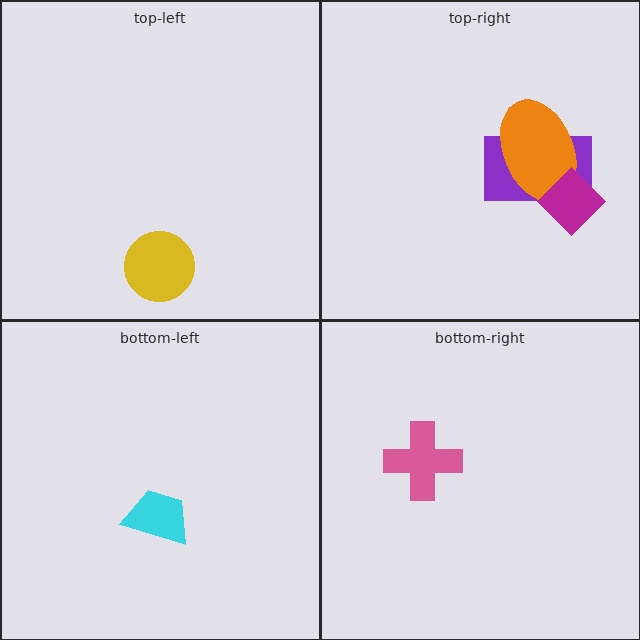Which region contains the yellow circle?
The top-left region.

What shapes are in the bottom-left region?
The cyan trapezoid.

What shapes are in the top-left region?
The yellow circle.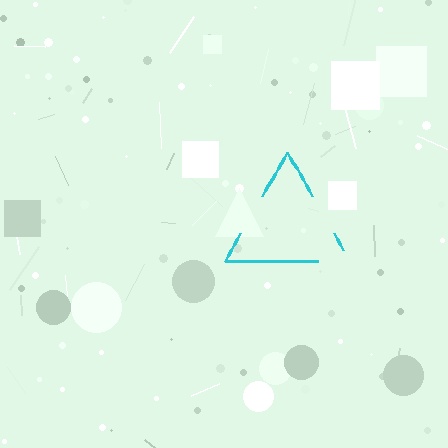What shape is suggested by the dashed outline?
The dashed outline suggests a triangle.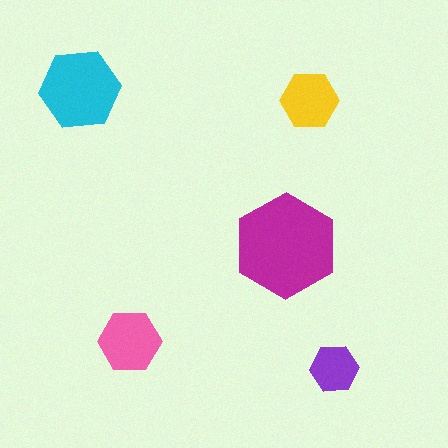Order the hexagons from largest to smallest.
the magenta one, the cyan one, the pink one, the yellow one, the purple one.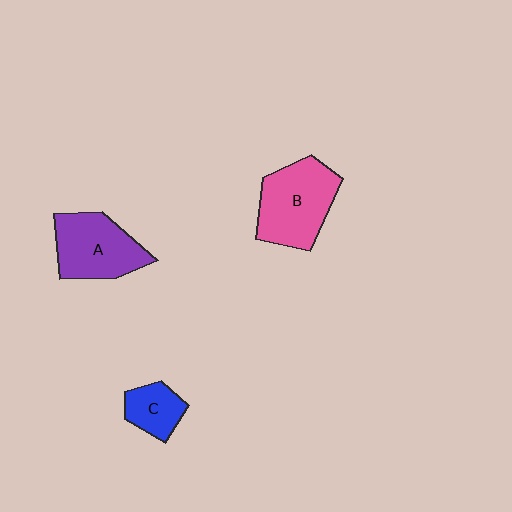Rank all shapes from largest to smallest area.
From largest to smallest: B (pink), A (purple), C (blue).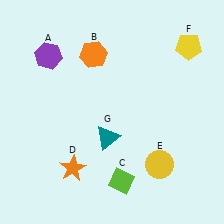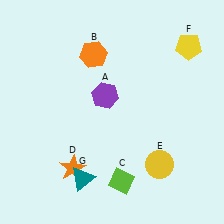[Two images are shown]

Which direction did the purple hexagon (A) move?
The purple hexagon (A) moved right.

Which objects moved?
The objects that moved are: the purple hexagon (A), the teal triangle (G).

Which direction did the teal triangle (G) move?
The teal triangle (G) moved down.